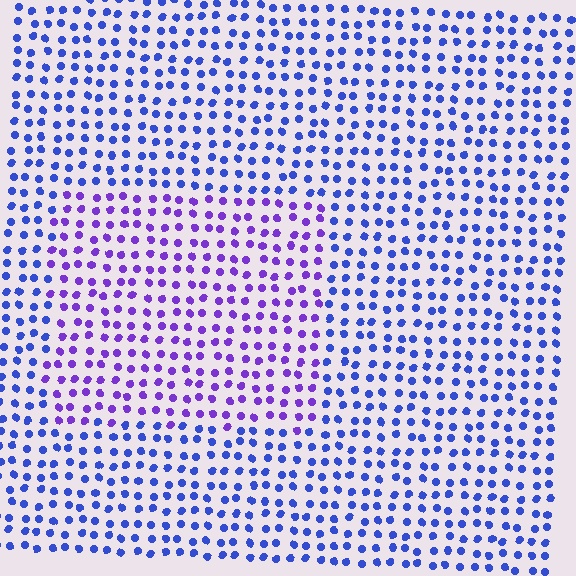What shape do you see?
I see a rectangle.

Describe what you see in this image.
The image is filled with small blue elements in a uniform arrangement. A rectangle-shaped region is visible where the elements are tinted to a slightly different hue, forming a subtle color boundary.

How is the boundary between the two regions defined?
The boundary is defined purely by a slight shift in hue (about 37 degrees). Spacing, size, and orientation are identical on both sides.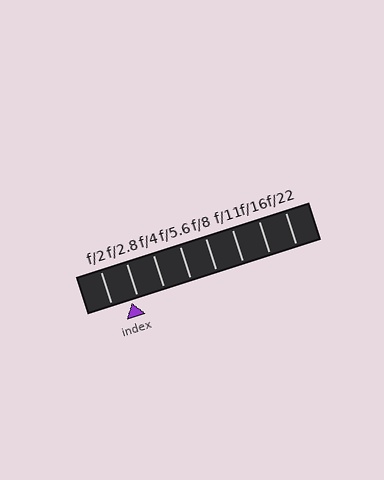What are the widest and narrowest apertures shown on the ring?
The widest aperture shown is f/2 and the narrowest is f/22.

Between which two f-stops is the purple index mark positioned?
The index mark is between f/2 and f/2.8.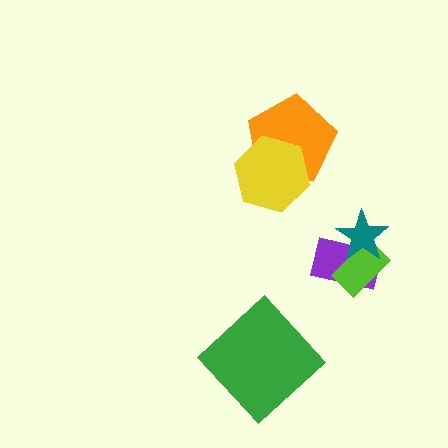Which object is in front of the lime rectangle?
The teal star is in front of the lime rectangle.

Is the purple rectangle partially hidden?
Yes, it is partially covered by another shape.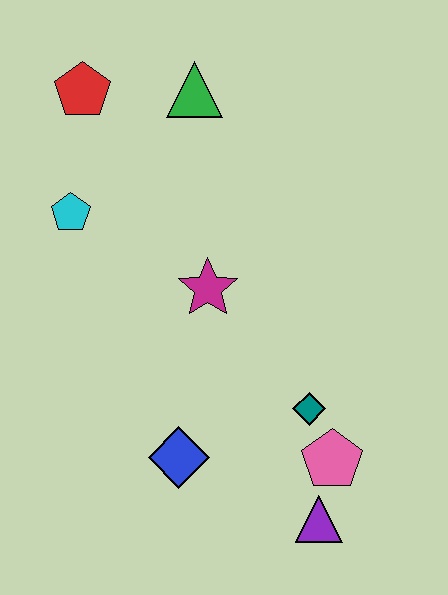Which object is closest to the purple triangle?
The pink pentagon is closest to the purple triangle.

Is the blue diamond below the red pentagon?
Yes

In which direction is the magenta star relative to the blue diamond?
The magenta star is above the blue diamond.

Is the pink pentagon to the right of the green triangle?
Yes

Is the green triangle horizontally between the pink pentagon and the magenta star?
No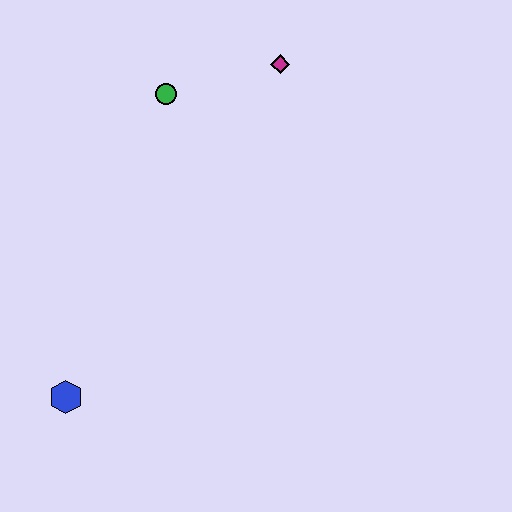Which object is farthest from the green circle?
The blue hexagon is farthest from the green circle.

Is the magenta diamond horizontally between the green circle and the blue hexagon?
No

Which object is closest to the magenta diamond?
The green circle is closest to the magenta diamond.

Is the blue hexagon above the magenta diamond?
No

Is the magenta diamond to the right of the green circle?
Yes